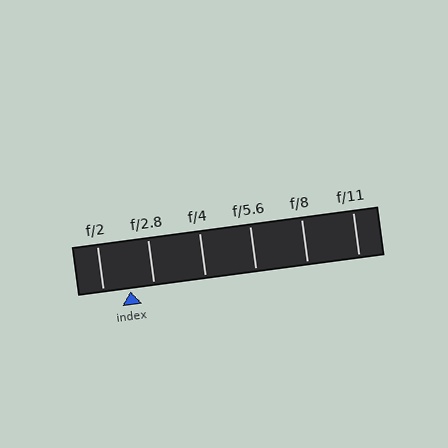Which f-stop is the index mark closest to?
The index mark is closest to f/2.8.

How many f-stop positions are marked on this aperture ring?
There are 6 f-stop positions marked.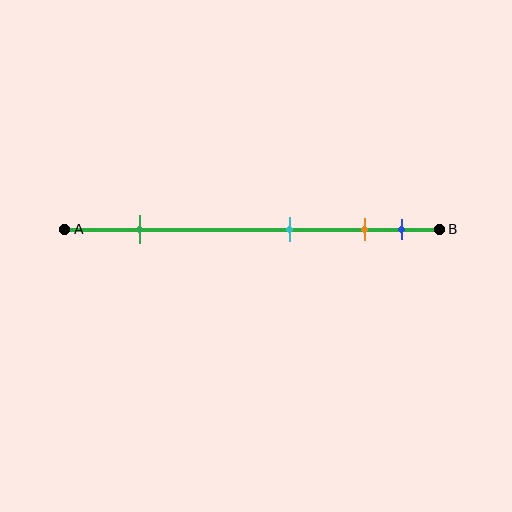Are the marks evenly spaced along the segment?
No, the marks are not evenly spaced.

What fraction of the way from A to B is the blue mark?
The blue mark is approximately 90% (0.9) of the way from A to B.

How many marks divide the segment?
There are 4 marks dividing the segment.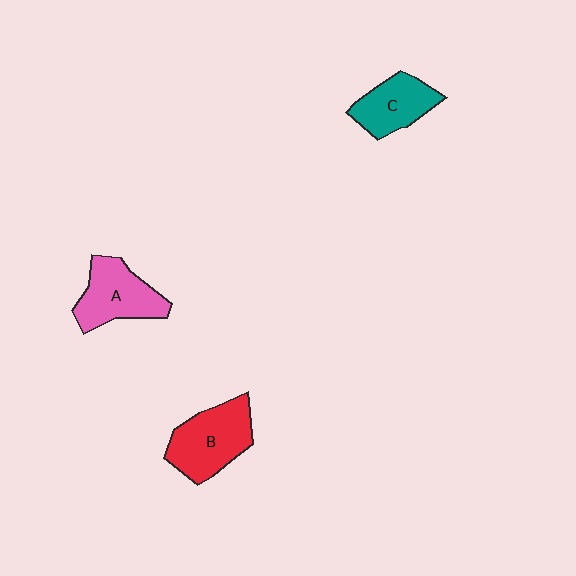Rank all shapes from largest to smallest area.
From largest to smallest: B (red), A (pink), C (teal).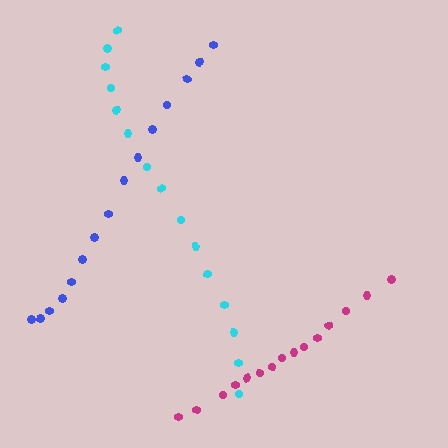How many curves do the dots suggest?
There are 3 distinct paths.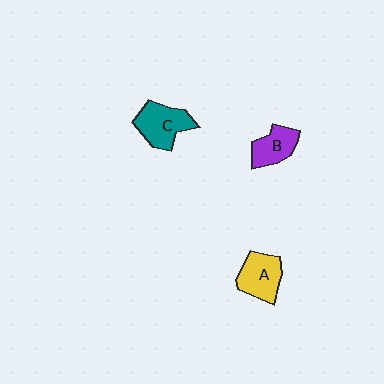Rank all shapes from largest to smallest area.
From largest to smallest: C (teal), A (yellow), B (purple).